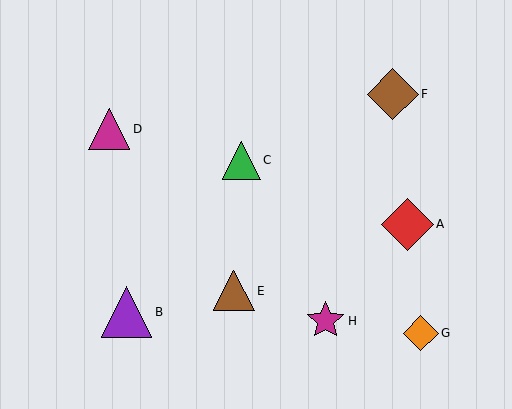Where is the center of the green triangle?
The center of the green triangle is at (241, 160).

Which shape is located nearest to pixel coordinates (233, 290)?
The brown triangle (labeled E) at (234, 291) is nearest to that location.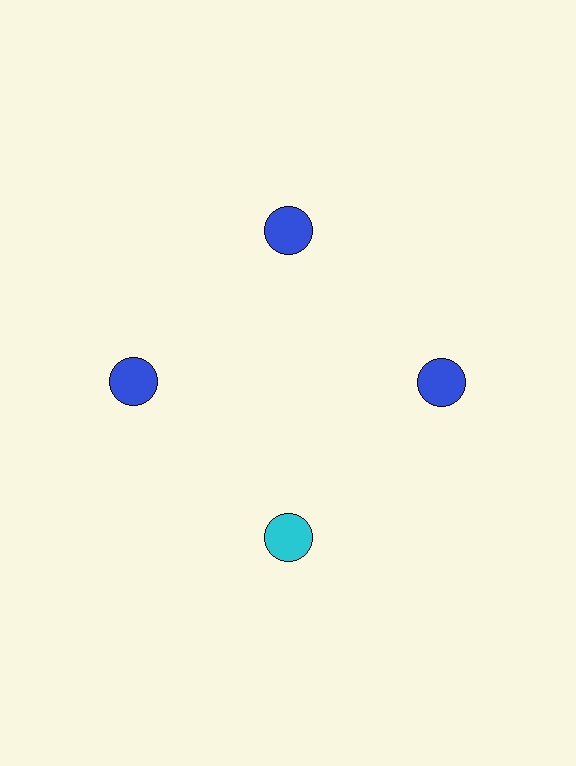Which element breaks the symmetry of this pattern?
The cyan circle at roughly the 6 o'clock position breaks the symmetry. All other shapes are blue circles.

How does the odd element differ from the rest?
It has a different color: cyan instead of blue.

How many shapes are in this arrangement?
There are 4 shapes arranged in a ring pattern.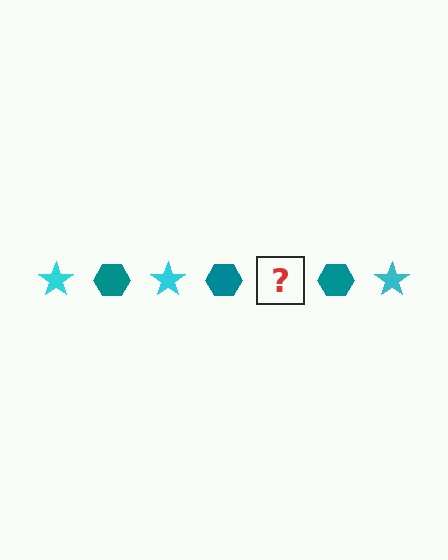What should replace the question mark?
The question mark should be replaced with a cyan star.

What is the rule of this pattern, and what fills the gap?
The rule is that the pattern alternates between cyan star and teal hexagon. The gap should be filled with a cyan star.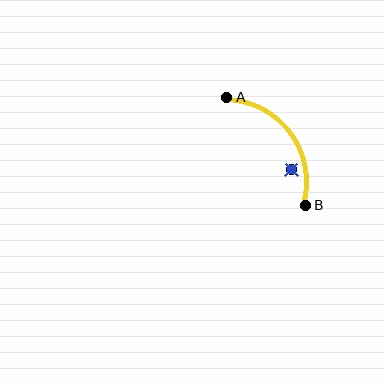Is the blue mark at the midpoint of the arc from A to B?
No — the blue mark does not lie on the arc at all. It sits slightly inside the curve.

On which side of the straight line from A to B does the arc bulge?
The arc bulges above and to the right of the straight line connecting A and B.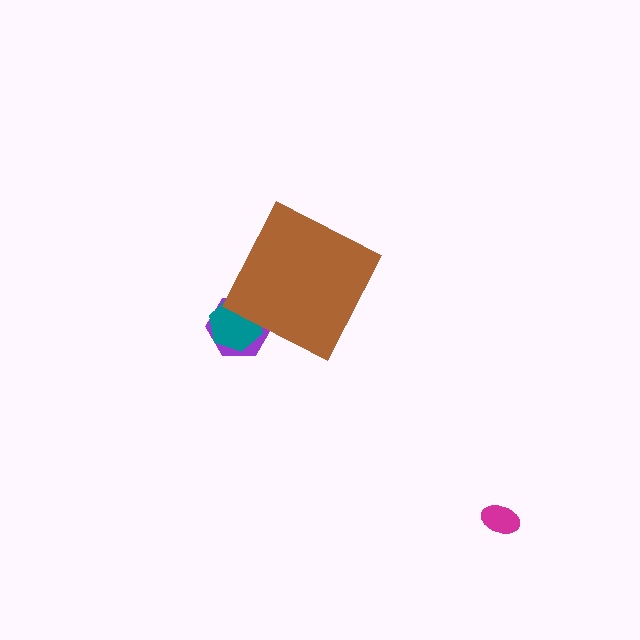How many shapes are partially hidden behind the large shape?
2 shapes are partially hidden.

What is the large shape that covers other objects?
A brown diamond.